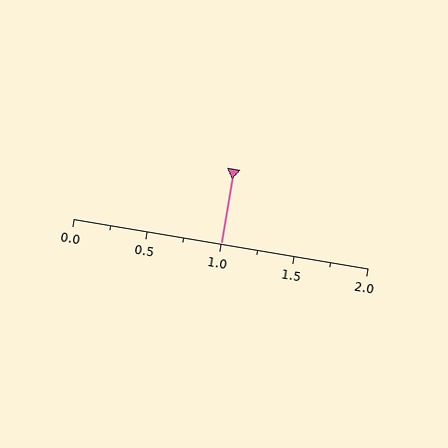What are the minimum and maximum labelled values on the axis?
The axis runs from 0.0 to 2.0.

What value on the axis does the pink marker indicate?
The marker indicates approximately 1.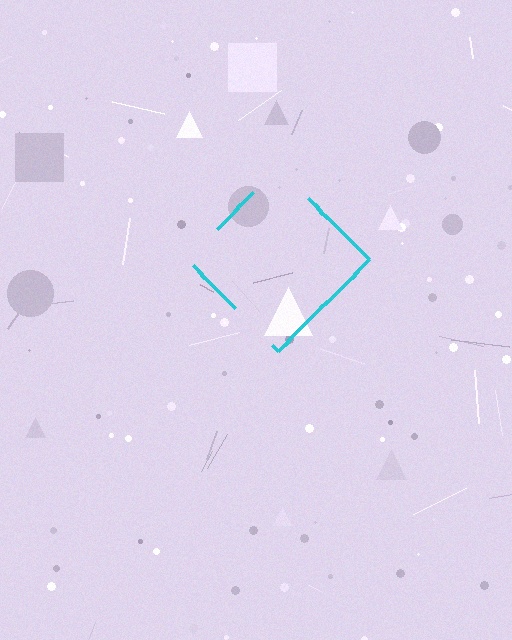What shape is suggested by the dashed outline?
The dashed outline suggests a diamond.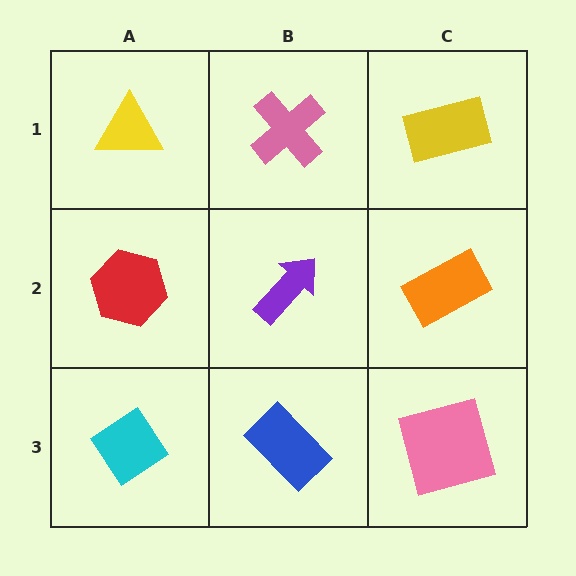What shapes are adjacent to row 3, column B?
A purple arrow (row 2, column B), a cyan diamond (row 3, column A), a pink square (row 3, column C).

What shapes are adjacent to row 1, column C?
An orange rectangle (row 2, column C), a pink cross (row 1, column B).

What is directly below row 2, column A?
A cyan diamond.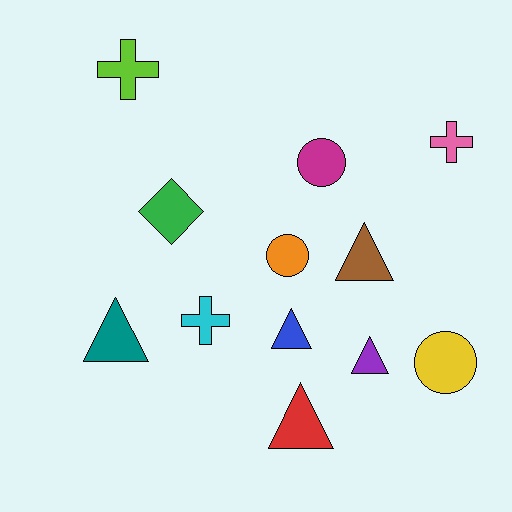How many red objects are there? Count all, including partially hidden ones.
There is 1 red object.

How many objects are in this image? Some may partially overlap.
There are 12 objects.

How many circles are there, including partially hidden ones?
There are 3 circles.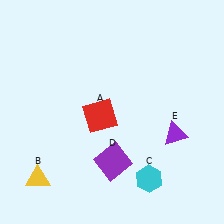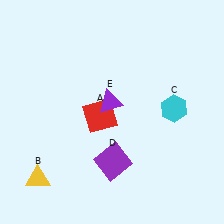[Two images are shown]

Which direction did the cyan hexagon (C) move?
The cyan hexagon (C) moved up.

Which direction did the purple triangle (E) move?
The purple triangle (E) moved left.